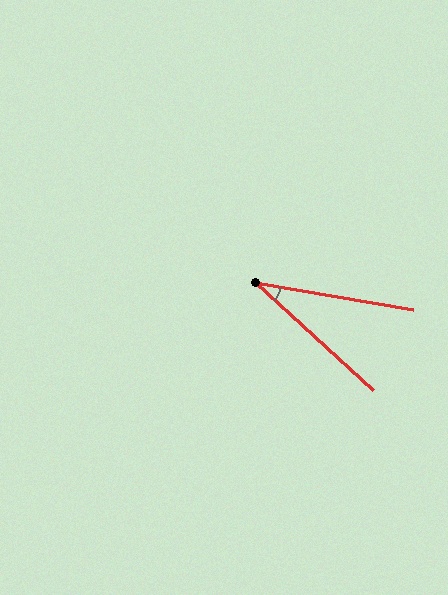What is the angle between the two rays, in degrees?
Approximately 32 degrees.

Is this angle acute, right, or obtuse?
It is acute.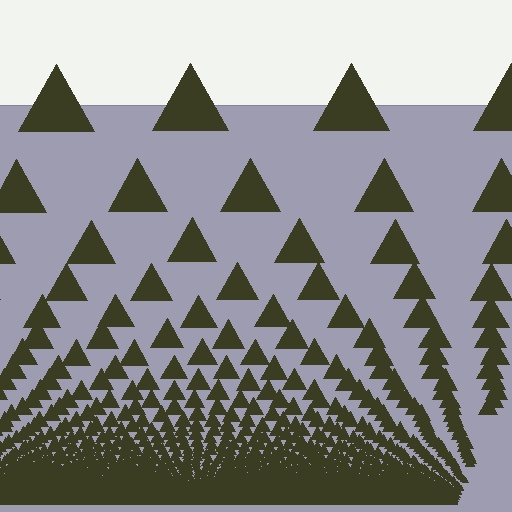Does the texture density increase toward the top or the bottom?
Density increases toward the bottom.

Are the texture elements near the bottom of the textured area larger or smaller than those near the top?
Smaller. The gradient is inverted — elements near the bottom are smaller and denser.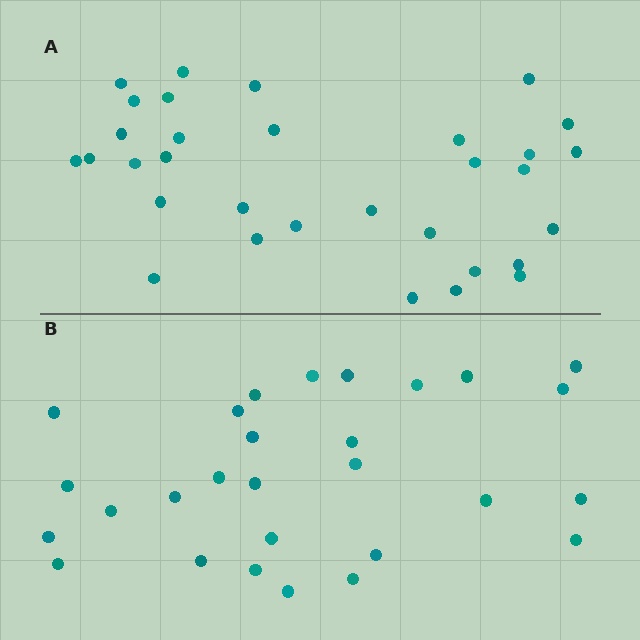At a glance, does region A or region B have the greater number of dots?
Region A (the top region) has more dots.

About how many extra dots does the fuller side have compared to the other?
Region A has about 4 more dots than region B.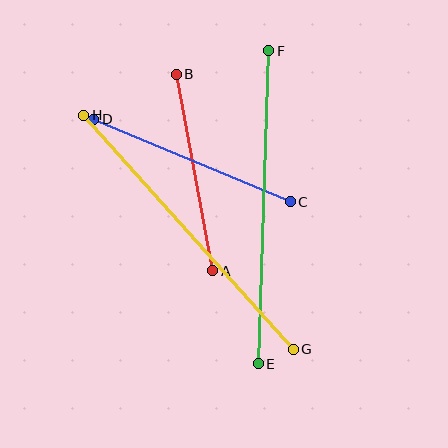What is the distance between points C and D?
The distance is approximately 213 pixels.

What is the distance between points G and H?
The distance is approximately 314 pixels.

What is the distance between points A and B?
The distance is approximately 200 pixels.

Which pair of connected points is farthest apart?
Points G and H are farthest apart.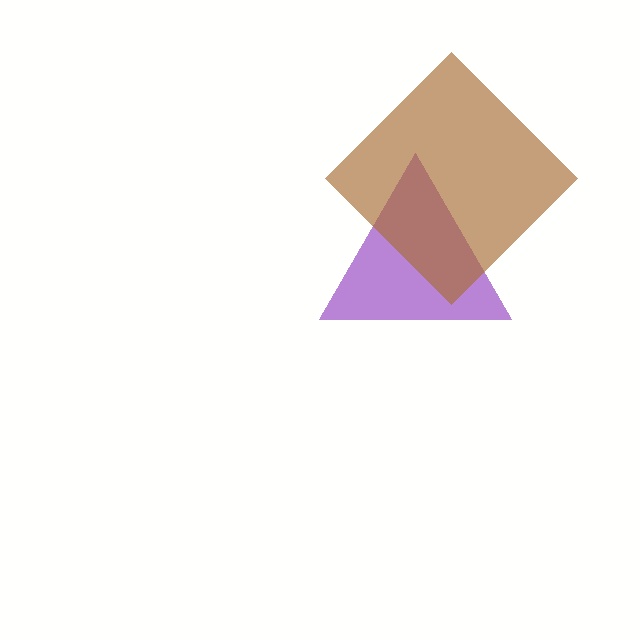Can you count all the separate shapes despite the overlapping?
Yes, there are 2 separate shapes.